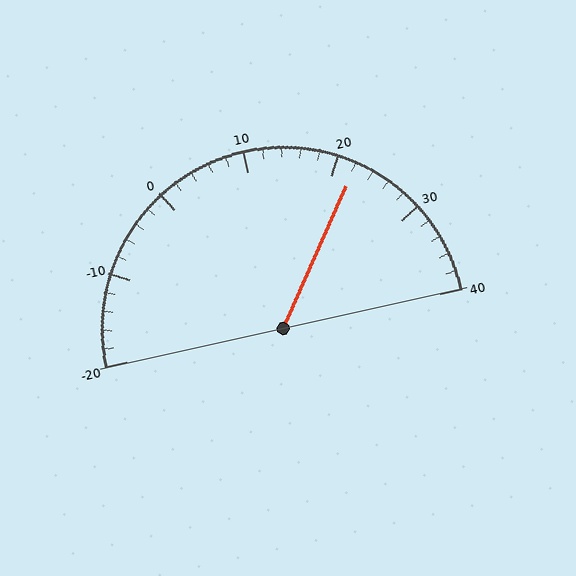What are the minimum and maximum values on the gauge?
The gauge ranges from -20 to 40.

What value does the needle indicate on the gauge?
The needle indicates approximately 22.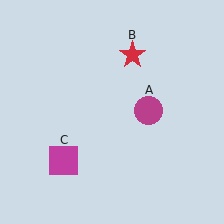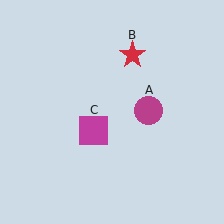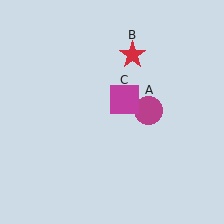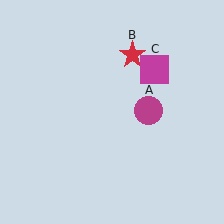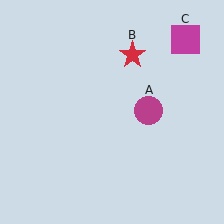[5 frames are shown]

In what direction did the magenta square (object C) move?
The magenta square (object C) moved up and to the right.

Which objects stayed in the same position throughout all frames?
Magenta circle (object A) and red star (object B) remained stationary.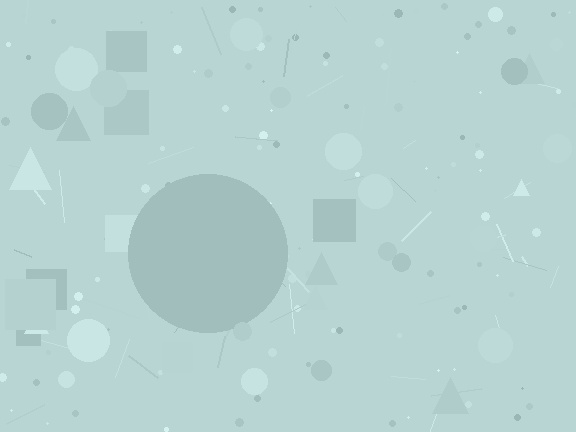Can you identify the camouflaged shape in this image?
The camouflaged shape is a circle.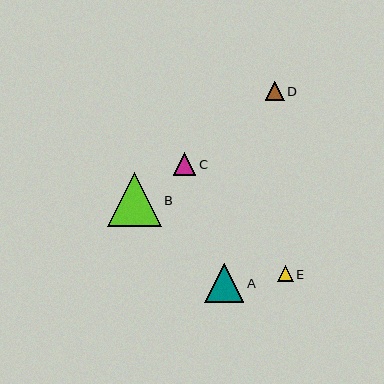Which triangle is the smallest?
Triangle E is the smallest with a size of approximately 16 pixels.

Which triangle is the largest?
Triangle B is the largest with a size of approximately 54 pixels.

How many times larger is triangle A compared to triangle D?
Triangle A is approximately 2.1 times the size of triangle D.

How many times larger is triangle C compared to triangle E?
Triangle C is approximately 1.4 times the size of triangle E.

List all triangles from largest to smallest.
From largest to smallest: B, A, C, D, E.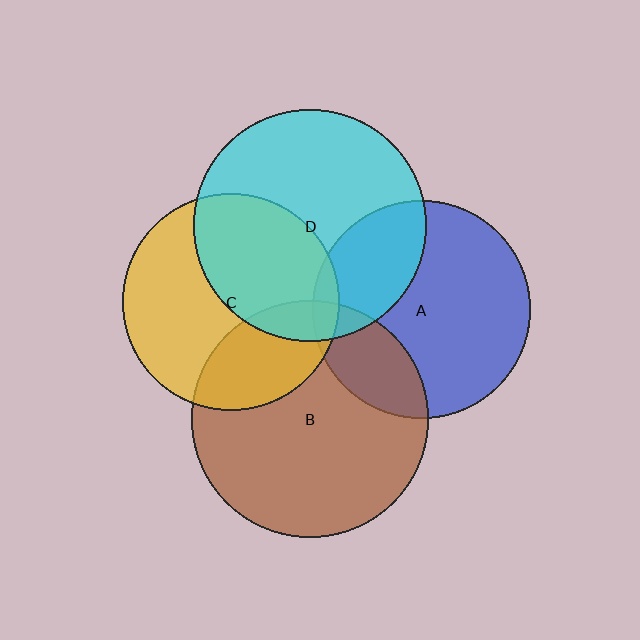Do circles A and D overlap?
Yes.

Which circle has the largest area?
Circle B (brown).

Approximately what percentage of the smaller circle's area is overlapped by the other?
Approximately 30%.